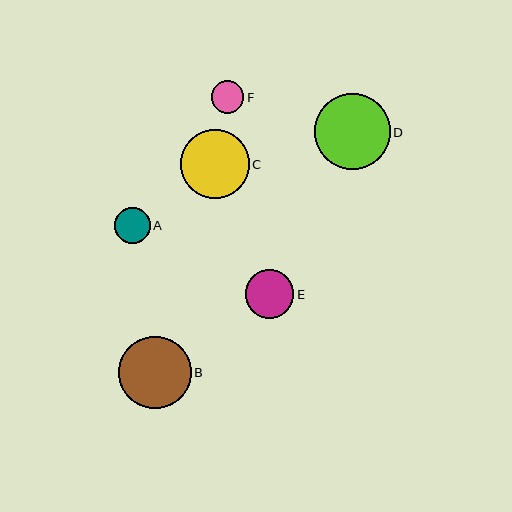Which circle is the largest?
Circle D is the largest with a size of approximately 76 pixels.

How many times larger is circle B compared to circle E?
Circle B is approximately 1.5 times the size of circle E.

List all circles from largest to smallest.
From largest to smallest: D, B, C, E, A, F.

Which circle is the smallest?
Circle F is the smallest with a size of approximately 32 pixels.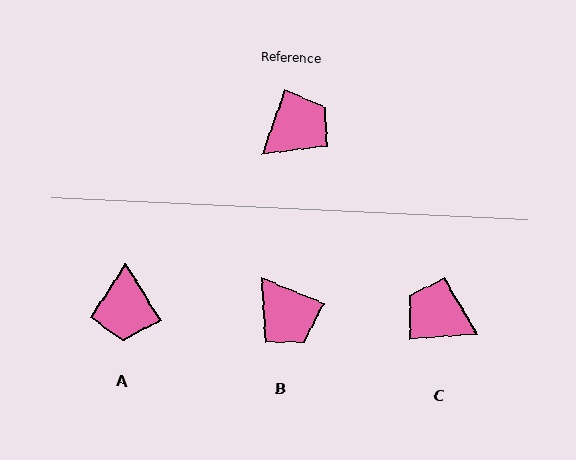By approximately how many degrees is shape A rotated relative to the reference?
Approximately 129 degrees clockwise.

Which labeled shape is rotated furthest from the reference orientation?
A, about 129 degrees away.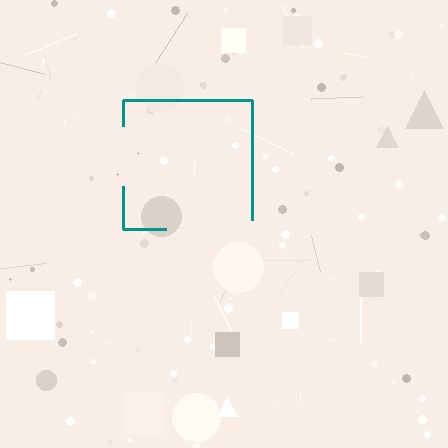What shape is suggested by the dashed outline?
The dashed outline suggests a square.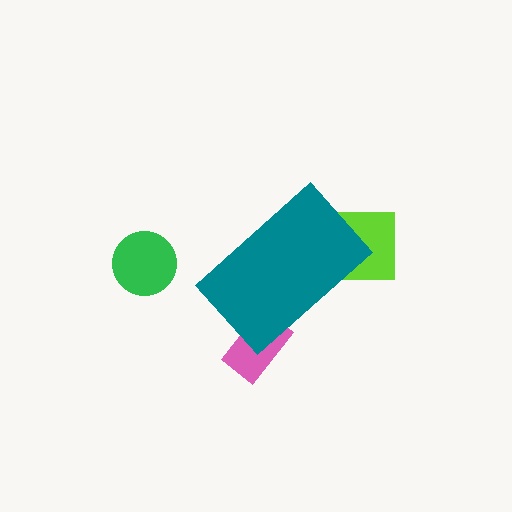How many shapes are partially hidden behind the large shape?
2 shapes are partially hidden.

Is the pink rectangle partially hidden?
Yes, the pink rectangle is partially hidden behind the teal rectangle.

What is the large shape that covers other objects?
A teal rectangle.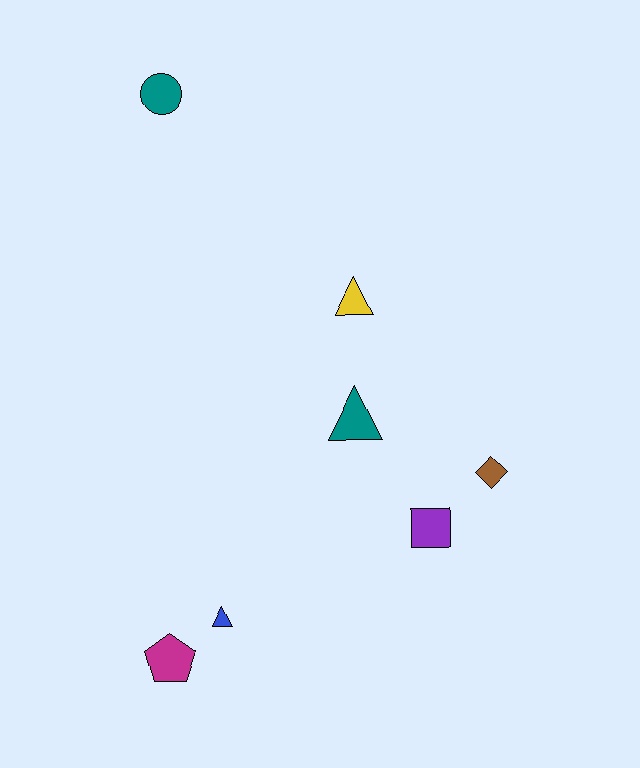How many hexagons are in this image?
There are no hexagons.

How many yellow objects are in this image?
There is 1 yellow object.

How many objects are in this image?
There are 7 objects.